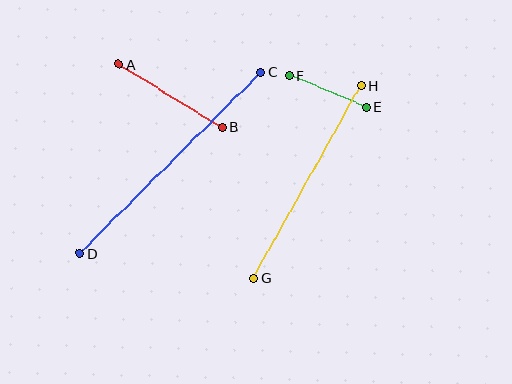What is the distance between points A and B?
The distance is approximately 121 pixels.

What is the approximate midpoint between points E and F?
The midpoint is at approximately (328, 91) pixels.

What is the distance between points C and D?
The distance is approximately 256 pixels.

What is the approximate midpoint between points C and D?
The midpoint is at approximately (171, 163) pixels.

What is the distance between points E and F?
The distance is approximately 84 pixels.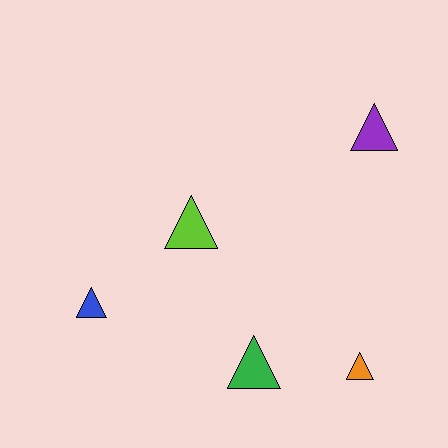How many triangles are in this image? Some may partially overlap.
There are 5 triangles.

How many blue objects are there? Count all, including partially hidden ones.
There is 1 blue object.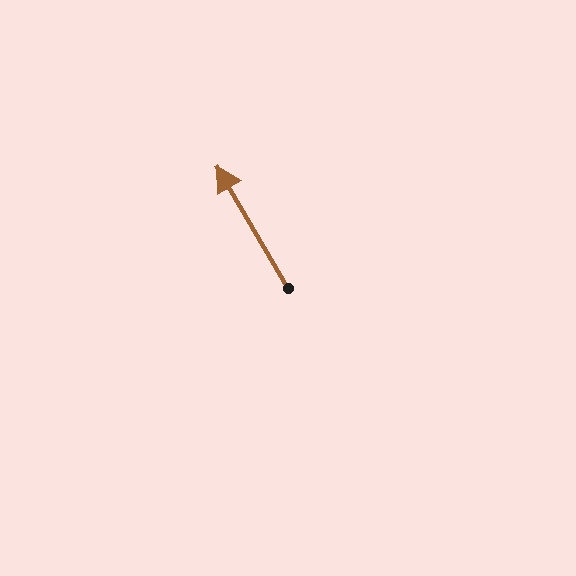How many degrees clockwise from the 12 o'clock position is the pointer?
Approximately 330 degrees.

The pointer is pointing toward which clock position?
Roughly 11 o'clock.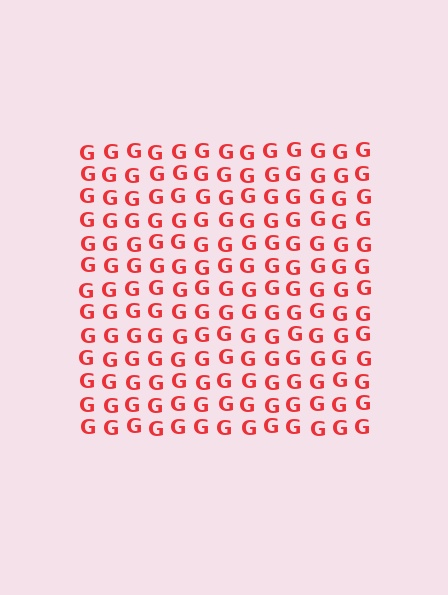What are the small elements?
The small elements are letter G's.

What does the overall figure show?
The overall figure shows a square.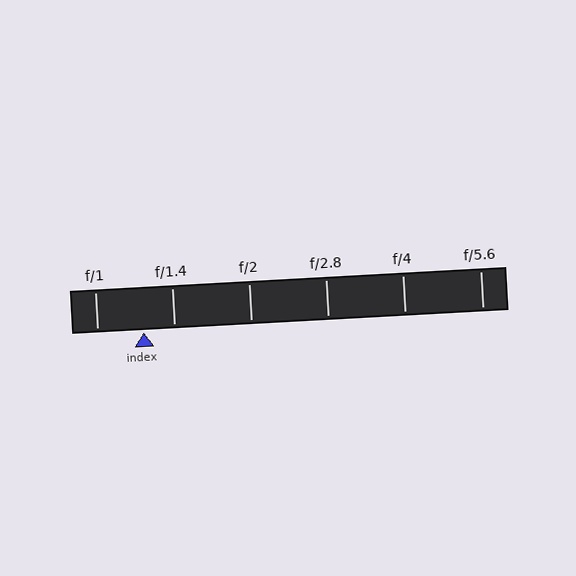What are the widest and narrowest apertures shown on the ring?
The widest aperture shown is f/1 and the narrowest is f/5.6.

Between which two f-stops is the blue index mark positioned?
The index mark is between f/1 and f/1.4.